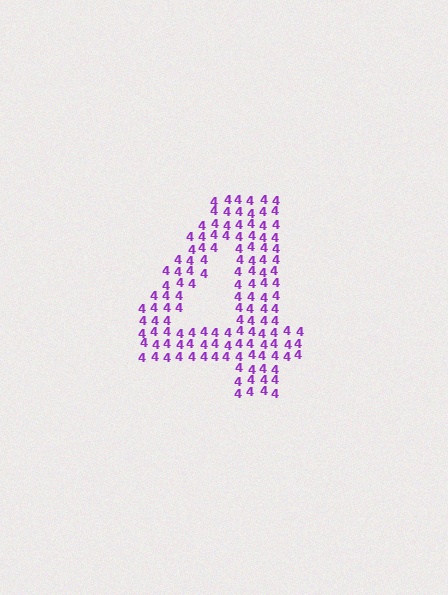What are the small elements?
The small elements are digit 4's.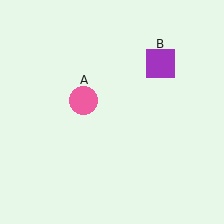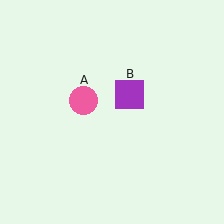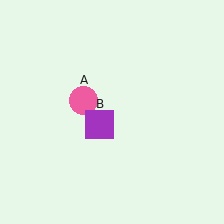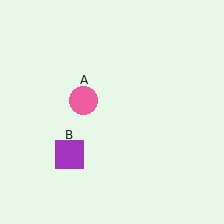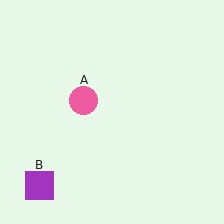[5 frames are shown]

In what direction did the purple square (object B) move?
The purple square (object B) moved down and to the left.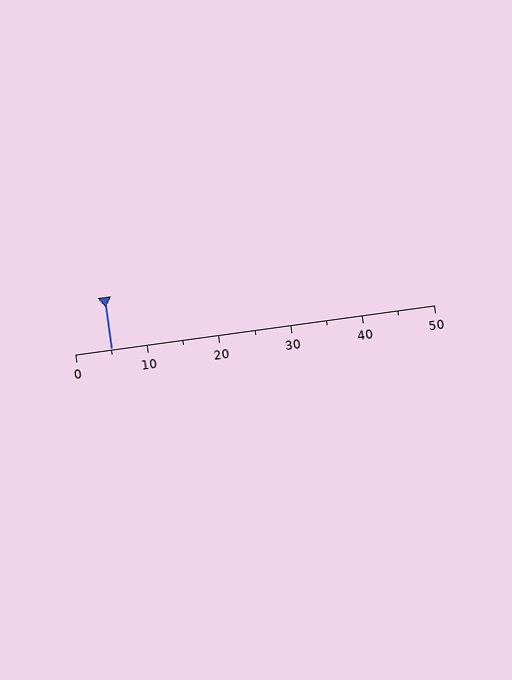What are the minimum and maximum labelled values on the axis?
The axis runs from 0 to 50.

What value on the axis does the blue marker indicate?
The marker indicates approximately 5.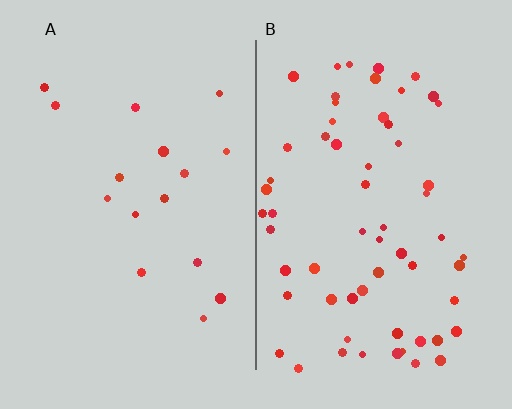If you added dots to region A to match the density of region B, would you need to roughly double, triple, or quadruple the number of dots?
Approximately quadruple.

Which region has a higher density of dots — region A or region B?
B (the right).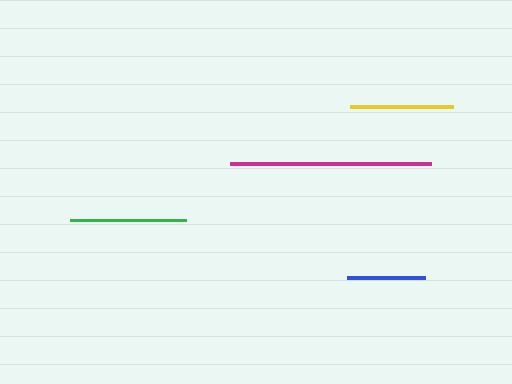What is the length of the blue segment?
The blue segment is approximately 78 pixels long.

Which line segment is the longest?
The magenta line is the longest at approximately 201 pixels.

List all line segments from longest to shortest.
From longest to shortest: magenta, green, yellow, blue.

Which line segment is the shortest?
The blue line is the shortest at approximately 78 pixels.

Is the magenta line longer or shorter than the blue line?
The magenta line is longer than the blue line.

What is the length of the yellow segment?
The yellow segment is approximately 102 pixels long.